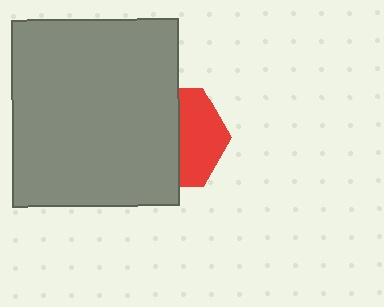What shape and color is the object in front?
The object in front is a gray rectangle.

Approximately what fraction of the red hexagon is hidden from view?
Roughly 55% of the red hexagon is hidden behind the gray rectangle.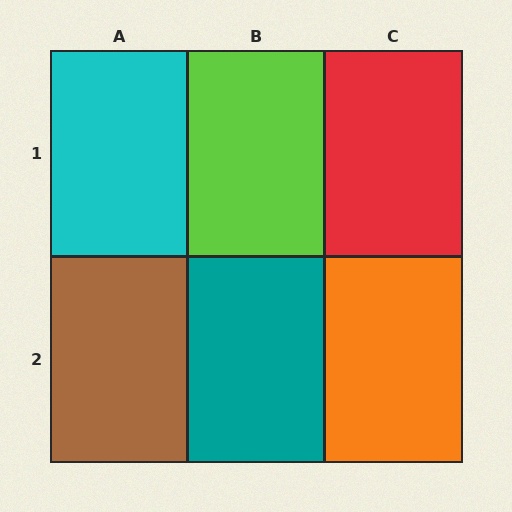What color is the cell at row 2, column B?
Teal.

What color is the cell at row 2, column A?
Brown.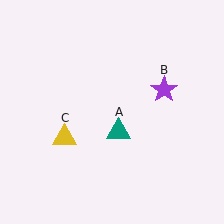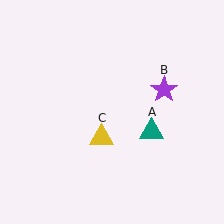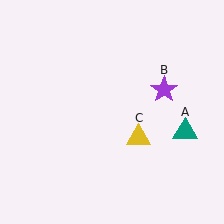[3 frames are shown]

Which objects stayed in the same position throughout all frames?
Purple star (object B) remained stationary.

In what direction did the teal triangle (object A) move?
The teal triangle (object A) moved right.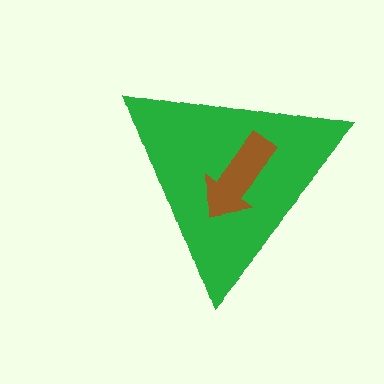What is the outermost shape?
The green triangle.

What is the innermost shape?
The brown arrow.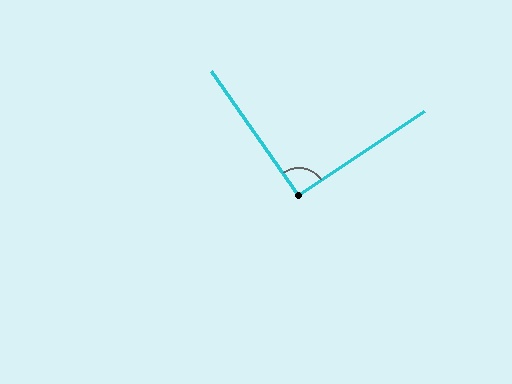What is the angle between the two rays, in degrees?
Approximately 91 degrees.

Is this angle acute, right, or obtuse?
It is approximately a right angle.